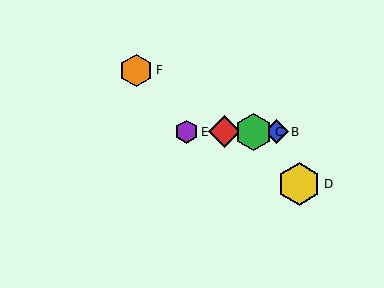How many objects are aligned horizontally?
4 objects (A, B, C, E) are aligned horizontally.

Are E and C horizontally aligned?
Yes, both are at y≈132.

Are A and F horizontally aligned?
No, A is at y≈132 and F is at y≈70.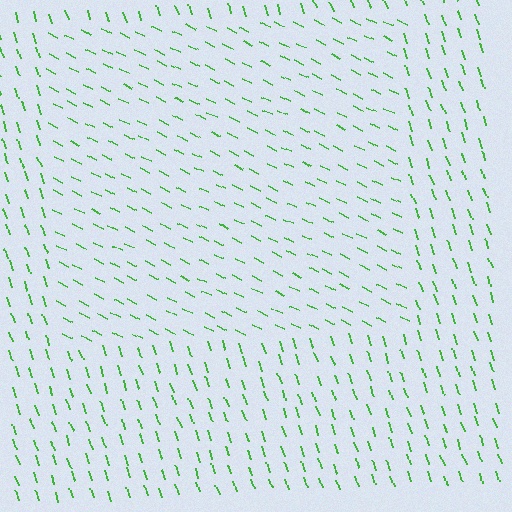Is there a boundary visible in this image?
Yes, there is a texture boundary formed by a change in line orientation.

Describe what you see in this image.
The image is filled with small green line segments. A rectangle region in the image has lines oriented differently from the surrounding lines, creating a visible texture boundary.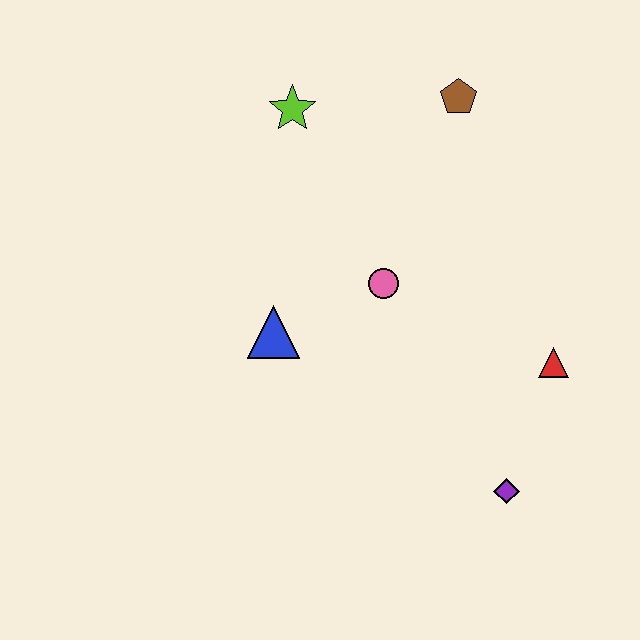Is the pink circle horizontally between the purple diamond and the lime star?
Yes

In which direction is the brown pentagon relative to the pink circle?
The brown pentagon is above the pink circle.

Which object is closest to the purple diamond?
The red triangle is closest to the purple diamond.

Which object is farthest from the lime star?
The purple diamond is farthest from the lime star.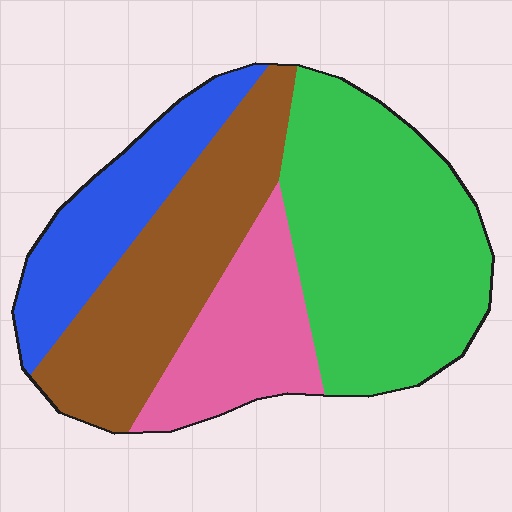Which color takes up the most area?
Green, at roughly 40%.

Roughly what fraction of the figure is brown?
Brown covers about 25% of the figure.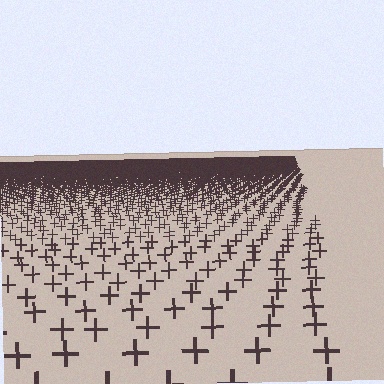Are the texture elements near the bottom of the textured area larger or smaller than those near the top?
Larger. Near the bottom, elements are closer to the viewer and appear at a bigger on-screen size.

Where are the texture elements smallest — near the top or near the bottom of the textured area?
Near the top.